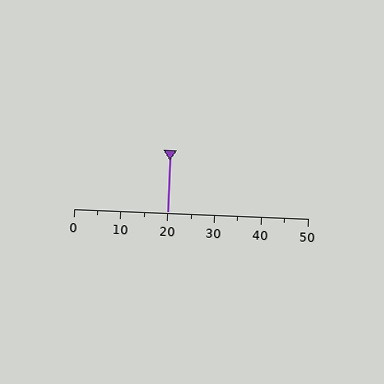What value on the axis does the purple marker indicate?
The marker indicates approximately 20.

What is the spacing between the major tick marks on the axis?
The major ticks are spaced 10 apart.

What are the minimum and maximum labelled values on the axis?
The axis runs from 0 to 50.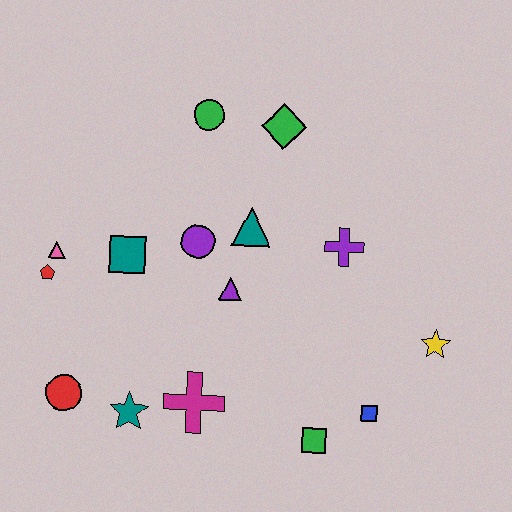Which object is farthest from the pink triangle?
The yellow star is farthest from the pink triangle.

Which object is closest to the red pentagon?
The pink triangle is closest to the red pentagon.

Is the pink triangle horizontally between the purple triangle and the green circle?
No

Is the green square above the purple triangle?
No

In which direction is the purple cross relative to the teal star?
The purple cross is to the right of the teal star.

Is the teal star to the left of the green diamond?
Yes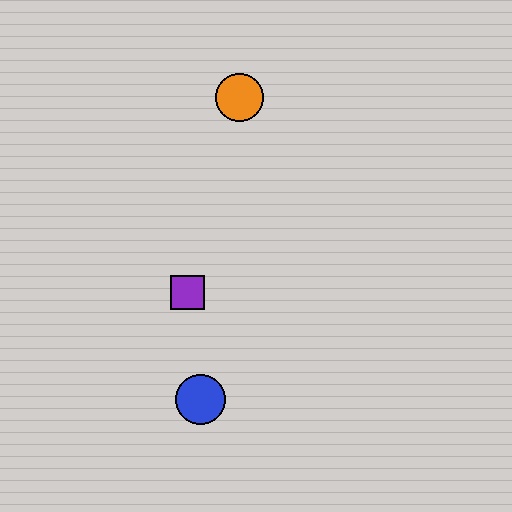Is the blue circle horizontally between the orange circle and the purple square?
Yes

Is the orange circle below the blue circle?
No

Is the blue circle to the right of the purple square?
Yes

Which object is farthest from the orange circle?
The blue circle is farthest from the orange circle.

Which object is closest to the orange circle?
The purple square is closest to the orange circle.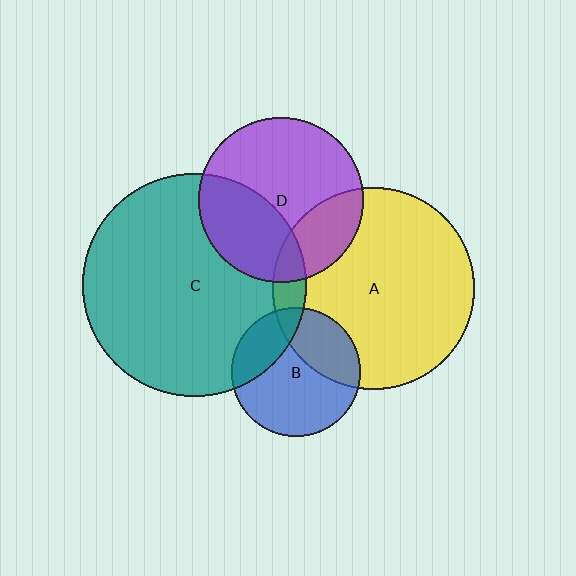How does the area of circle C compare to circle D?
Approximately 1.8 times.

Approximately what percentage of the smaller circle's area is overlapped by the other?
Approximately 10%.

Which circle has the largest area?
Circle C (teal).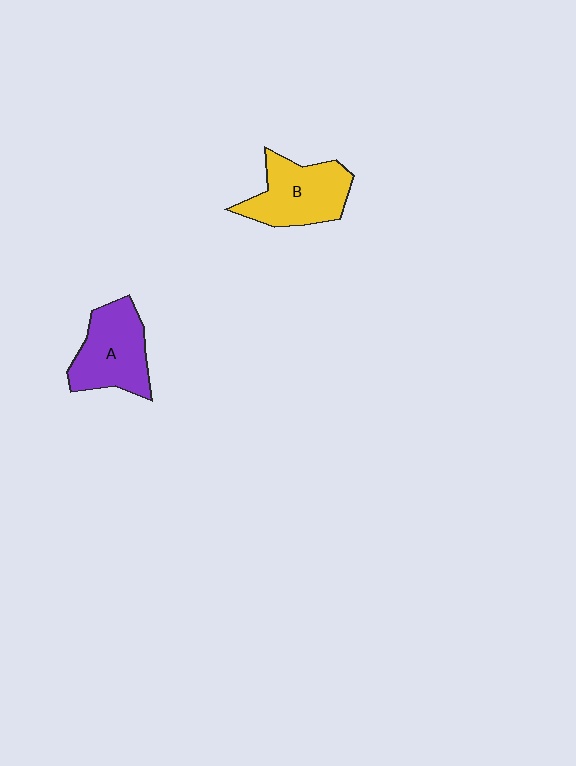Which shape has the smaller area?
Shape A (purple).